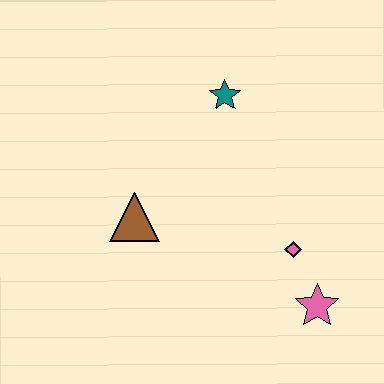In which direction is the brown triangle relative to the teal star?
The brown triangle is below the teal star.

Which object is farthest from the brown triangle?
The pink star is farthest from the brown triangle.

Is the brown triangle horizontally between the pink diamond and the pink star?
No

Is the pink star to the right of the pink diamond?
Yes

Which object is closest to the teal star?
The brown triangle is closest to the teal star.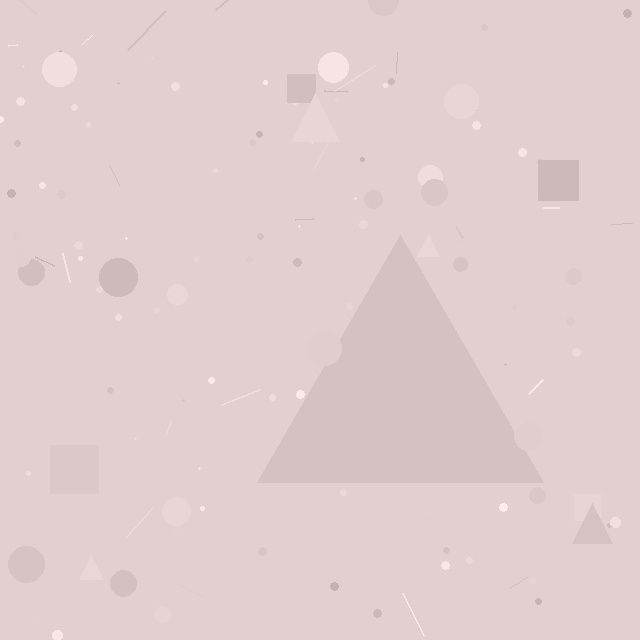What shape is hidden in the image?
A triangle is hidden in the image.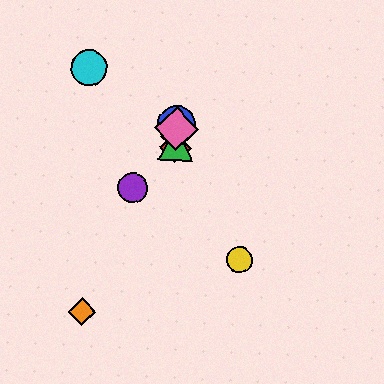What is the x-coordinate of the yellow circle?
The yellow circle is at x≈240.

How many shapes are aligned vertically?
4 shapes (the red diamond, the blue circle, the green triangle, the pink diamond) are aligned vertically.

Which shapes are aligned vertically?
The red diamond, the blue circle, the green triangle, the pink diamond are aligned vertically.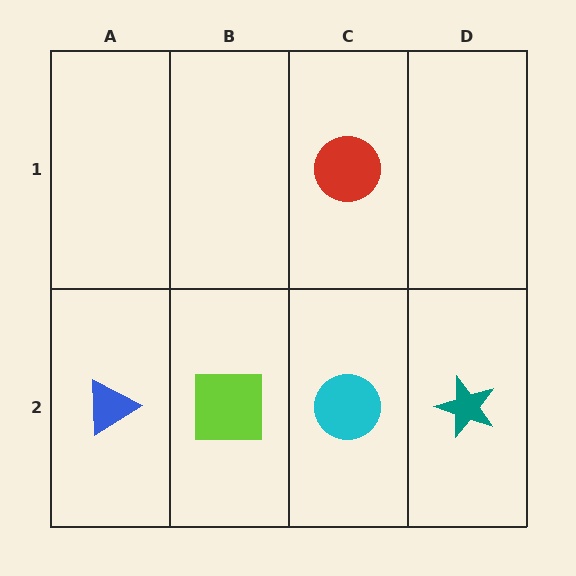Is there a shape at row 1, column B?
No, that cell is empty.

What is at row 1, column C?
A red circle.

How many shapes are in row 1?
1 shape.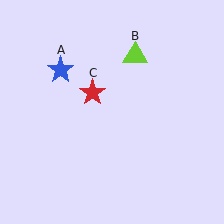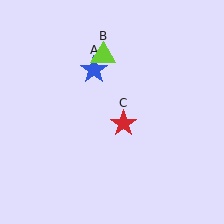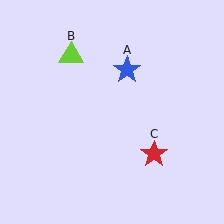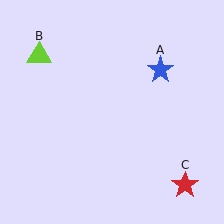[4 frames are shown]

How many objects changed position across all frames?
3 objects changed position: blue star (object A), lime triangle (object B), red star (object C).